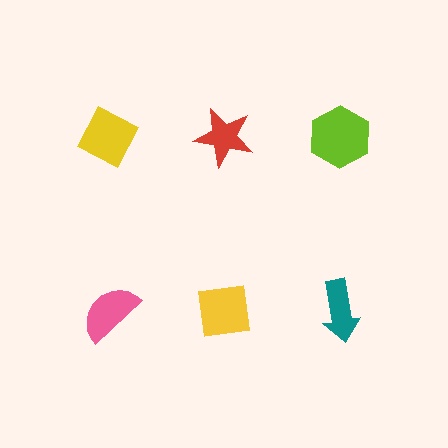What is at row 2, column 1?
A pink semicircle.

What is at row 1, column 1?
A yellow diamond.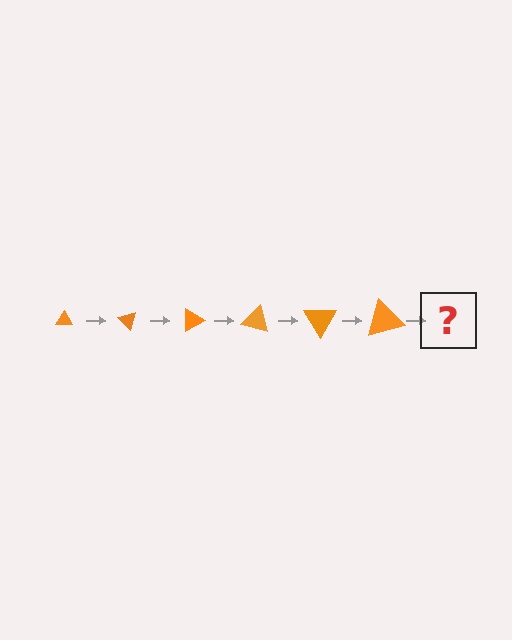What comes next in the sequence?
The next element should be a triangle, larger than the previous one and rotated 270 degrees from the start.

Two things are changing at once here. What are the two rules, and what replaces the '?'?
The two rules are that the triangle grows larger each step and it rotates 45 degrees each step. The '?' should be a triangle, larger than the previous one and rotated 270 degrees from the start.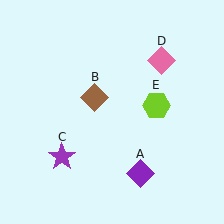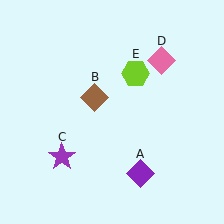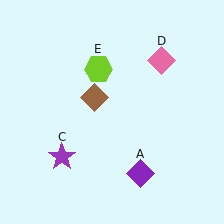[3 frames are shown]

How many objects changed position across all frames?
1 object changed position: lime hexagon (object E).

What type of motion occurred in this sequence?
The lime hexagon (object E) rotated counterclockwise around the center of the scene.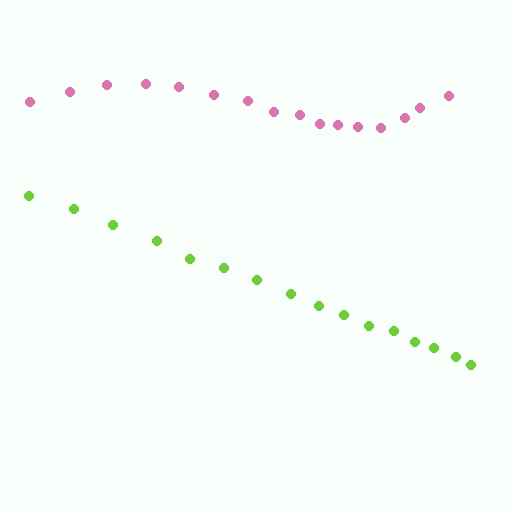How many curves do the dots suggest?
There are 2 distinct paths.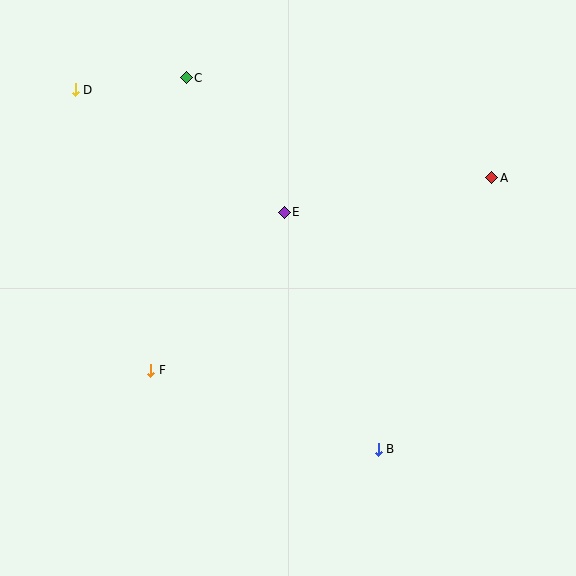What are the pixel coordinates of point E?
Point E is at (284, 212).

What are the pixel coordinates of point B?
Point B is at (378, 449).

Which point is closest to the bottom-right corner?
Point B is closest to the bottom-right corner.